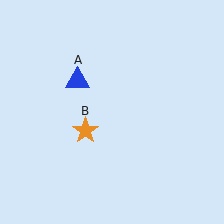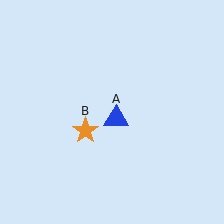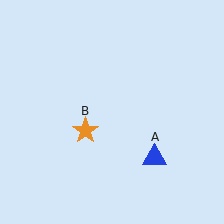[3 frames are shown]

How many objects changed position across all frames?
1 object changed position: blue triangle (object A).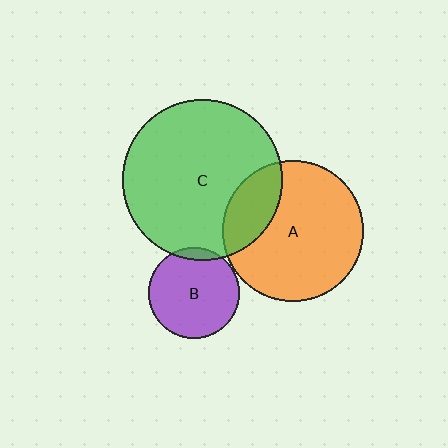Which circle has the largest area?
Circle C (green).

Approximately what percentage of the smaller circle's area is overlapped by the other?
Approximately 20%.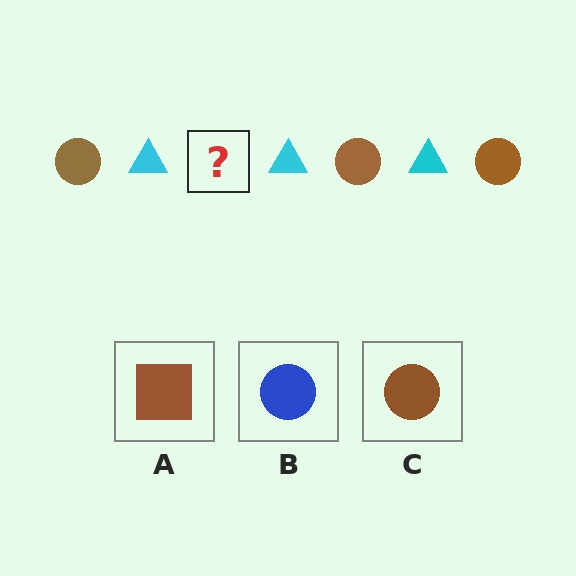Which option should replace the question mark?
Option C.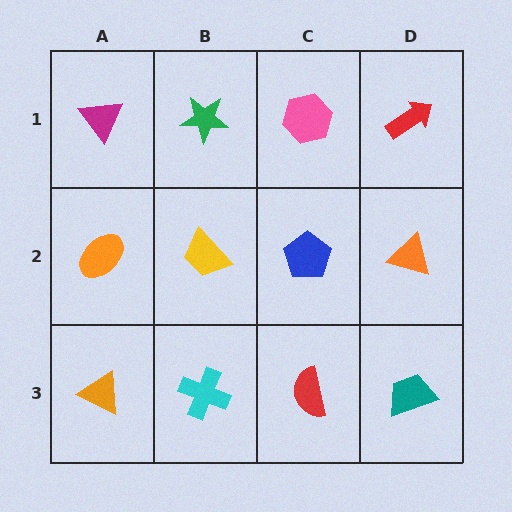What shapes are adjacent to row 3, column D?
An orange triangle (row 2, column D), a red semicircle (row 3, column C).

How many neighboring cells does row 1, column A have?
2.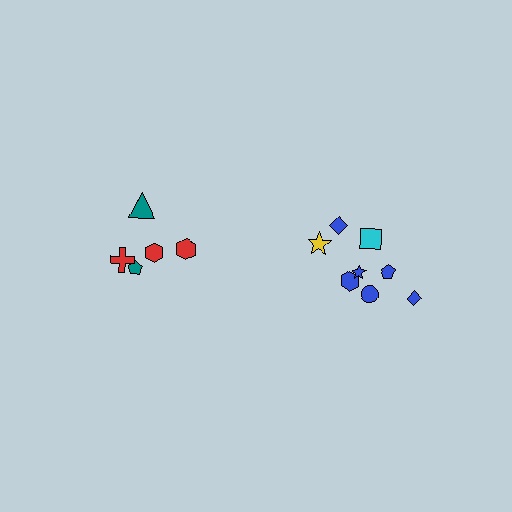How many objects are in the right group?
There are 8 objects.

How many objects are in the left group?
There are 5 objects.